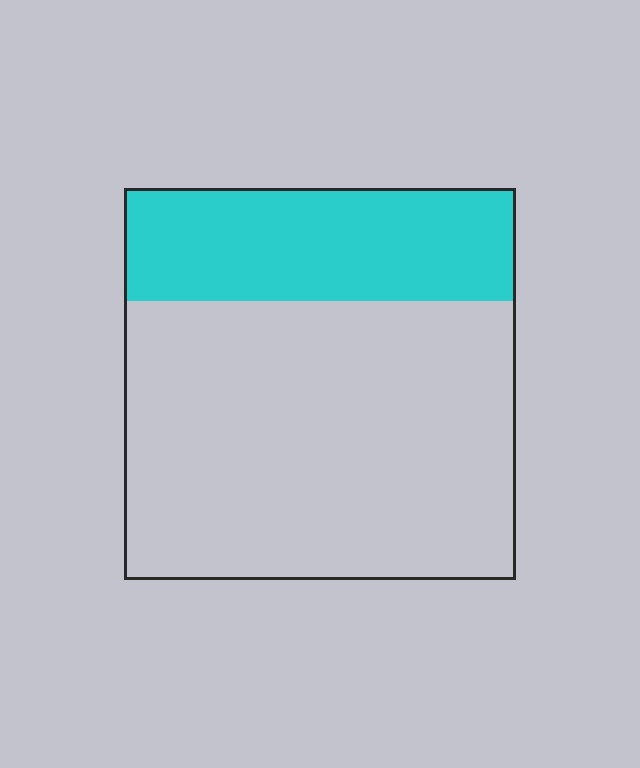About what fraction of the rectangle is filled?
About one quarter (1/4).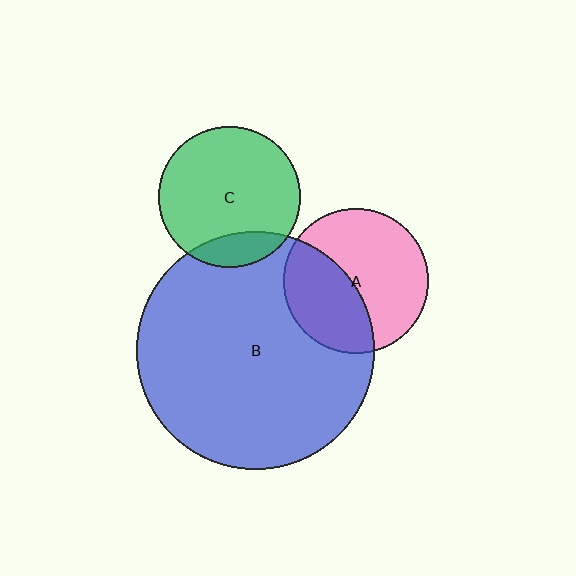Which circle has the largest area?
Circle B (blue).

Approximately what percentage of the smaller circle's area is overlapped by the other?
Approximately 15%.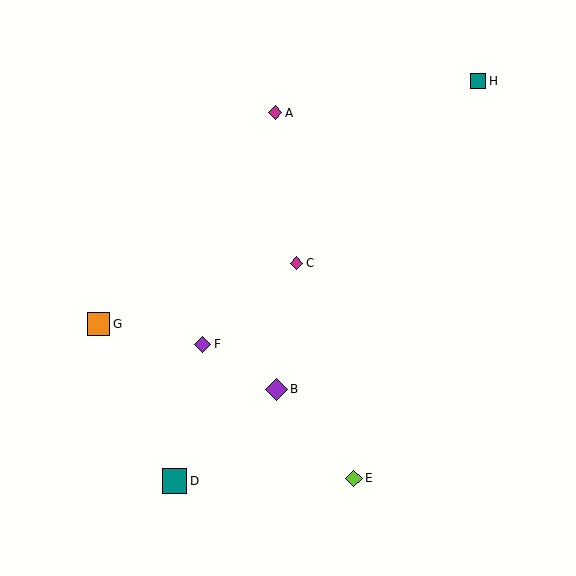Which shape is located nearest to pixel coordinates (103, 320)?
The orange square (labeled G) at (99, 324) is nearest to that location.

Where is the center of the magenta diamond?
The center of the magenta diamond is at (275, 113).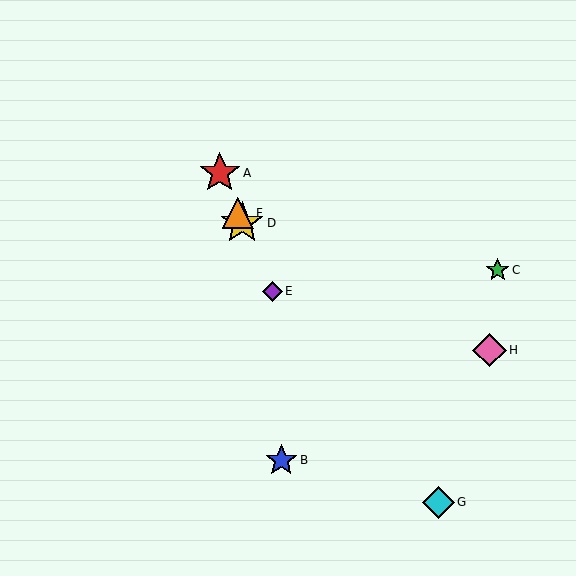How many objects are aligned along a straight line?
4 objects (A, D, E, F) are aligned along a straight line.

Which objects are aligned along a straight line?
Objects A, D, E, F are aligned along a straight line.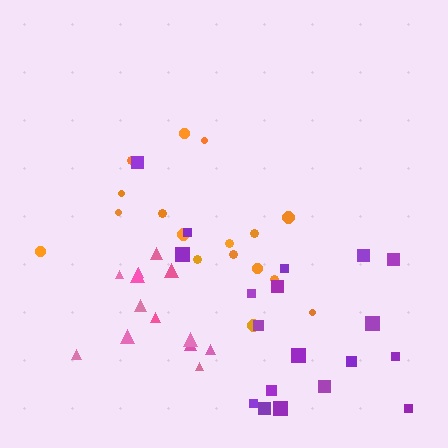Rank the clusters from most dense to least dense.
pink, purple, orange.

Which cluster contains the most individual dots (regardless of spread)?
Purple (19).